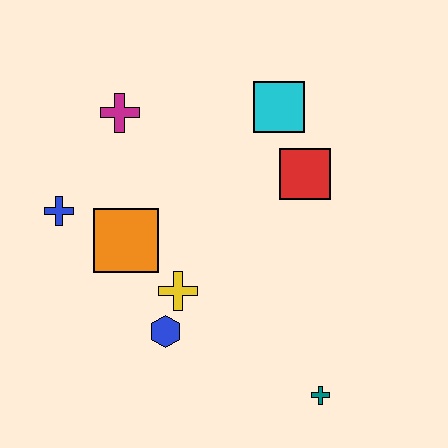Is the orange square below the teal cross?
No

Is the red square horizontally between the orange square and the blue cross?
No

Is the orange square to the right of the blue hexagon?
No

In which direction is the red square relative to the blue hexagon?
The red square is above the blue hexagon.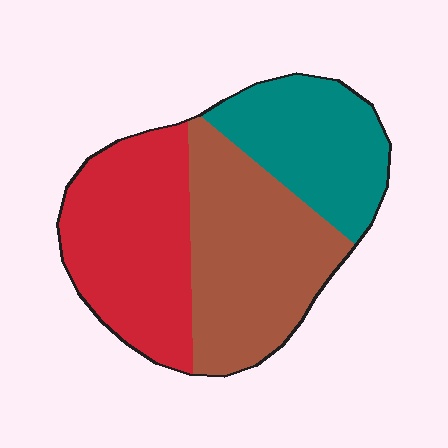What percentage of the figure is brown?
Brown takes up about three eighths (3/8) of the figure.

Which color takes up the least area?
Teal, at roughly 25%.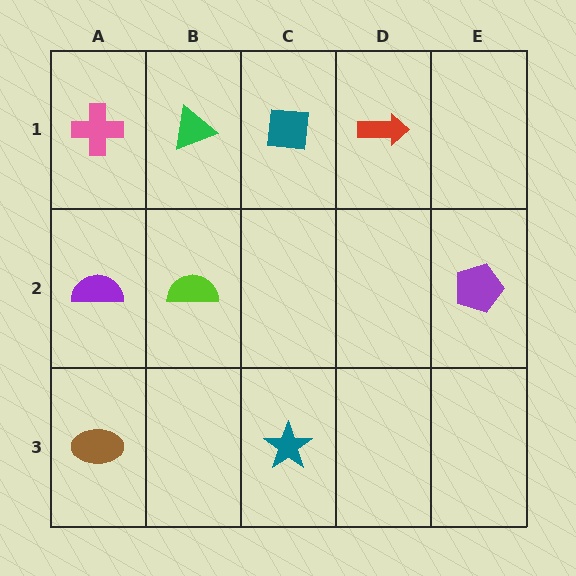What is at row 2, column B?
A lime semicircle.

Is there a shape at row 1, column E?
No, that cell is empty.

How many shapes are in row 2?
3 shapes.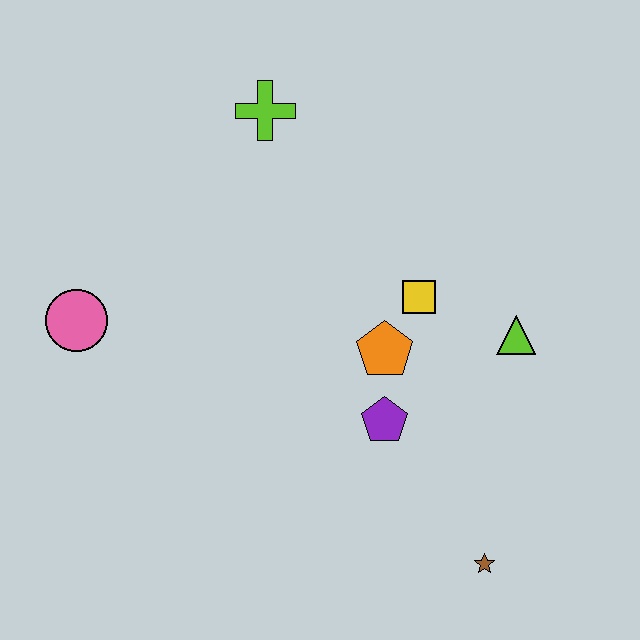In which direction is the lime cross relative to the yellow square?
The lime cross is above the yellow square.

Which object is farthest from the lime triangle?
The pink circle is farthest from the lime triangle.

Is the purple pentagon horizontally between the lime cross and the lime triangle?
Yes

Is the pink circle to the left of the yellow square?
Yes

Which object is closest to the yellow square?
The orange pentagon is closest to the yellow square.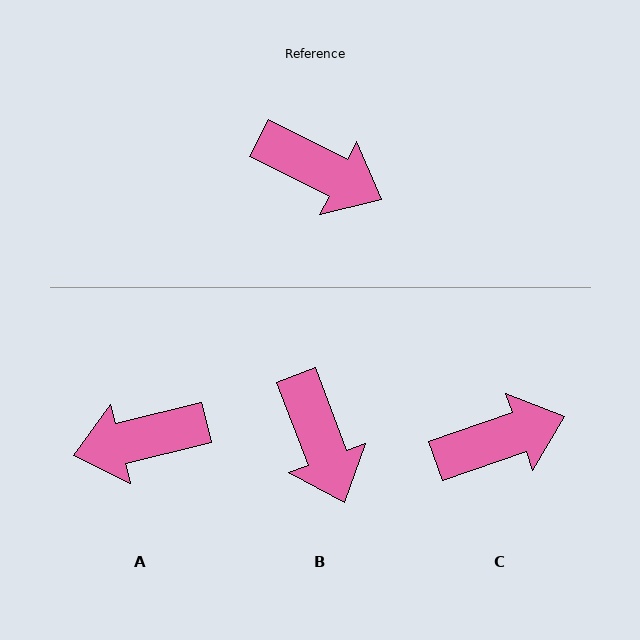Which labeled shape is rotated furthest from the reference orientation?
A, about 139 degrees away.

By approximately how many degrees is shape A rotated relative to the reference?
Approximately 139 degrees clockwise.